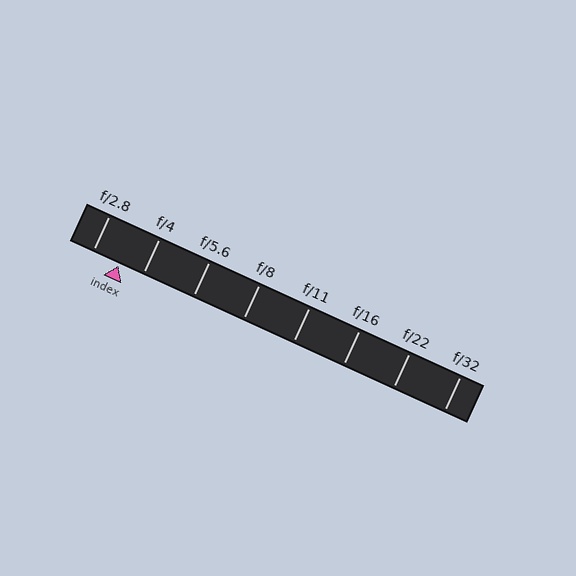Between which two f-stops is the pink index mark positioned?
The index mark is between f/2.8 and f/4.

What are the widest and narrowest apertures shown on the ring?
The widest aperture shown is f/2.8 and the narrowest is f/32.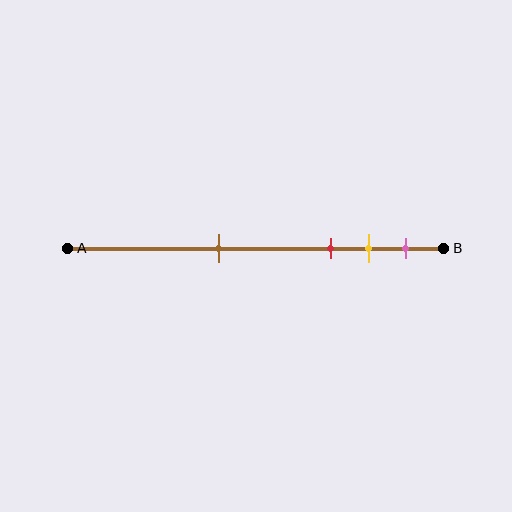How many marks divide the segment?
There are 4 marks dividing the segment.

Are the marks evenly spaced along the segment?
No, the marks are not evenly spaced.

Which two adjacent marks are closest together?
The yellow and pink marks are the closest adjacent pair.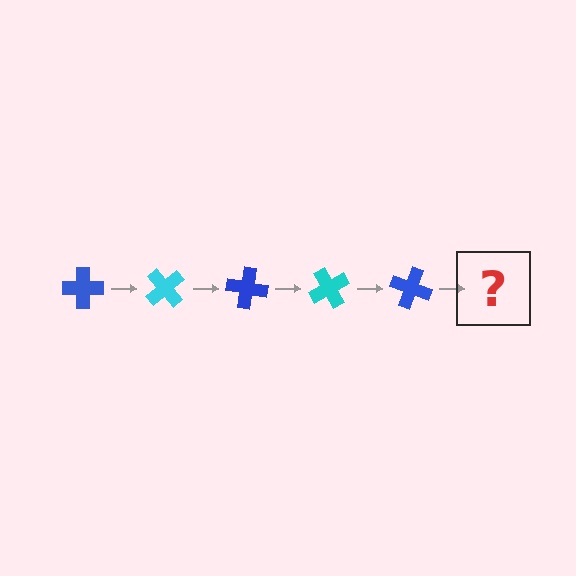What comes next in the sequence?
The next element should be a cyan cross, rotated 250 degrees from the start.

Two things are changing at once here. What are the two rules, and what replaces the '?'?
The two rules are that it rotates 50 degrees each step and the color cycles through blue and cyan. The '?' should be a cyan cross, rotated 250 degrees from the start.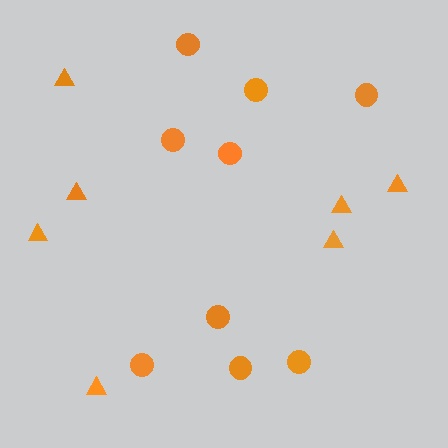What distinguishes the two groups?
There are 2 groups: one group of circles (9) and one group of triangles (7).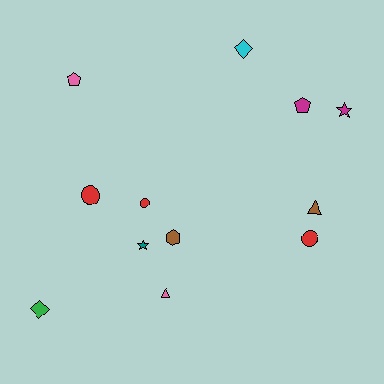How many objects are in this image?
There are 12 objects.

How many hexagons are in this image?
There is 1 hexagon.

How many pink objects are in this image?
There are 2 pink objects.